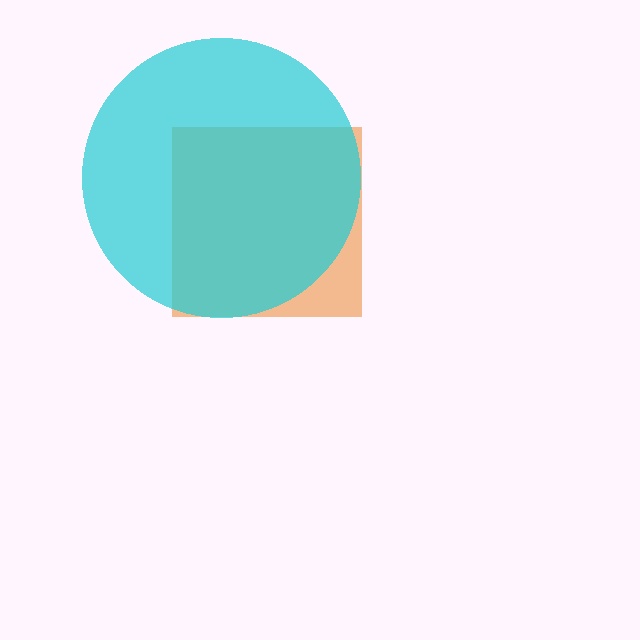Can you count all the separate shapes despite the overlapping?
Yes, there are 2 separate shapes.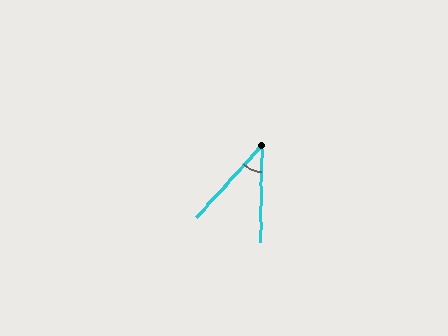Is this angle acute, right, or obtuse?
It is acute.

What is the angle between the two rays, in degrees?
Approximately 42 degrees.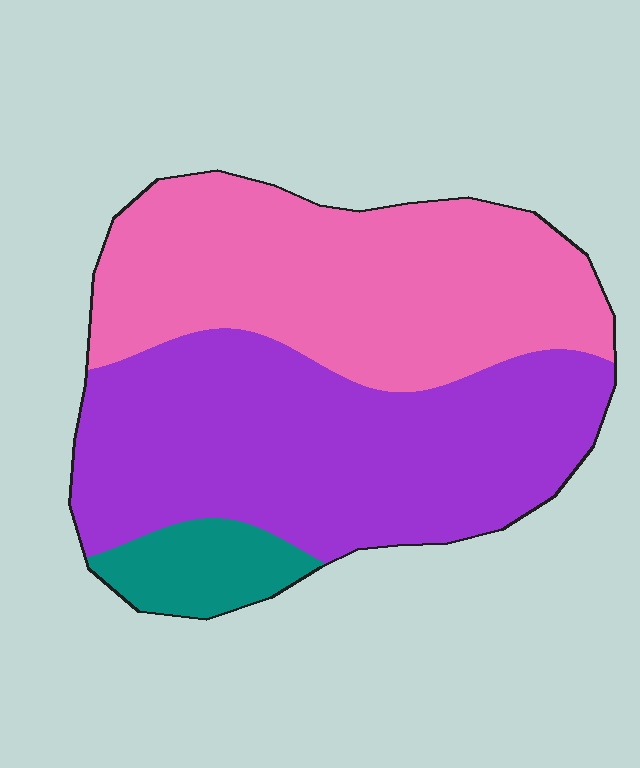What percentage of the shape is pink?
Pink takes up between a third and a half of the shape.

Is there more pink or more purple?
Purple.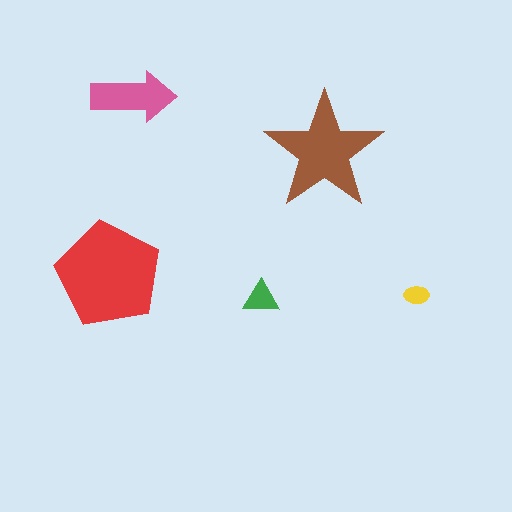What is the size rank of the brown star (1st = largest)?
2nd.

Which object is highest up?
The pink arrow is topmost.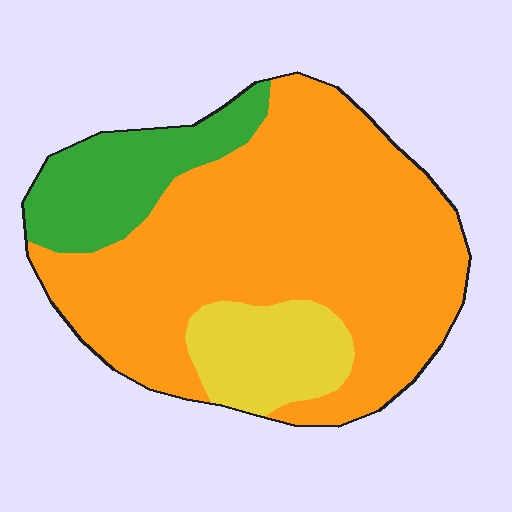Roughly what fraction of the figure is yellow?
Yellow takes up about one eighth (1/8) of the figure.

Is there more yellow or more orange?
Orange.